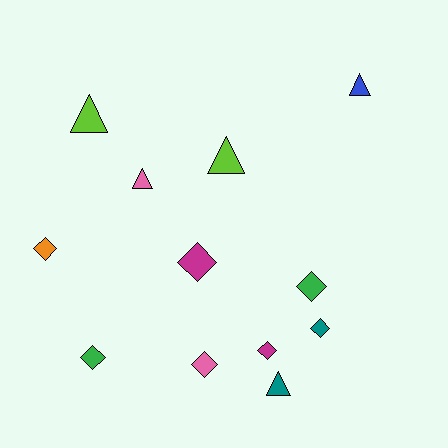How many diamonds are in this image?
There are 7 diamonds.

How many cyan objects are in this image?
There are no cyan objects.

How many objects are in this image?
There are 12 objects.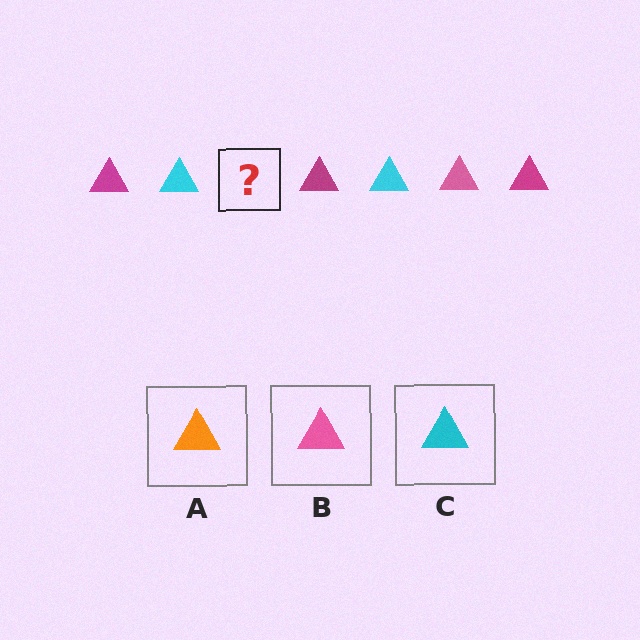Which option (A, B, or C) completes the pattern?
B.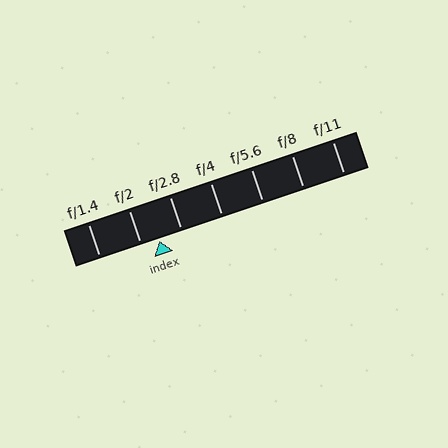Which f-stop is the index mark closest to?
The index mark is closest to f/2.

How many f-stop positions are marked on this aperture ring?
There are 7 f-stop positions marked.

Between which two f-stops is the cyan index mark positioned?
The index mark is between f/2 and f/2.8.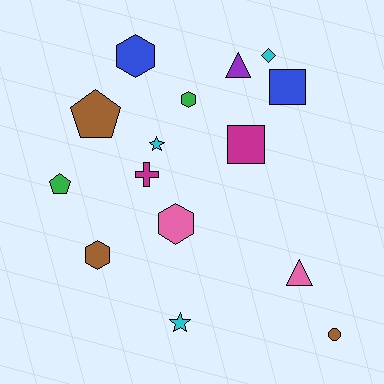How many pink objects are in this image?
There are 2 pink objects.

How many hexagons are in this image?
There are 4 hexagons.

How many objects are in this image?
There are 15 objects.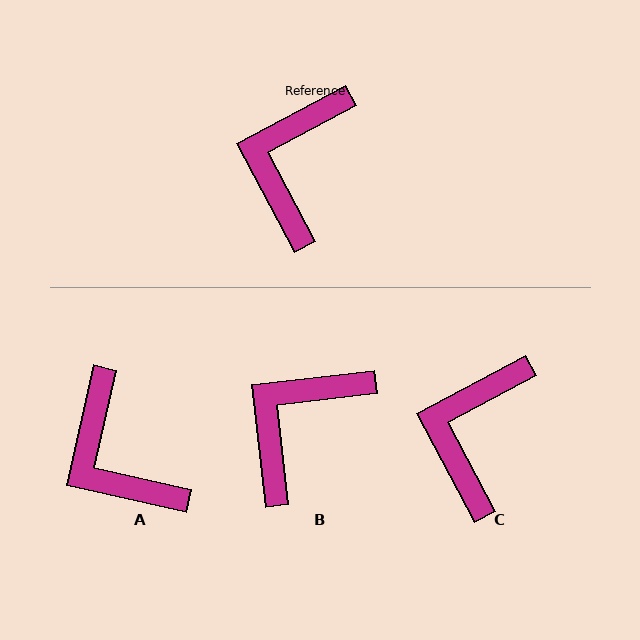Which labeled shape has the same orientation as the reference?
C.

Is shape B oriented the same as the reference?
No, it is off by about 21 degrees.